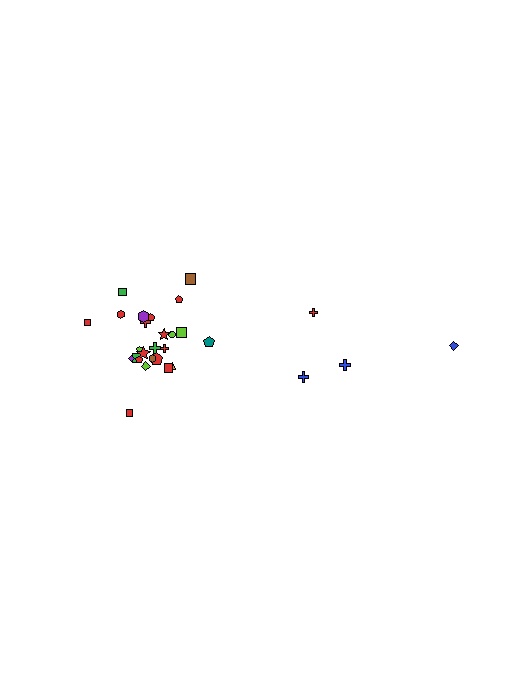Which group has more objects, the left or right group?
The left group.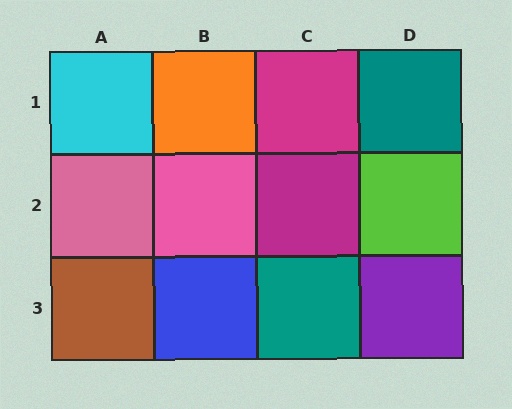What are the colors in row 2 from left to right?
Pink, pink, magenta, lime.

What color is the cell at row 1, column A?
Cyan.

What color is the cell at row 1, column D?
Teal.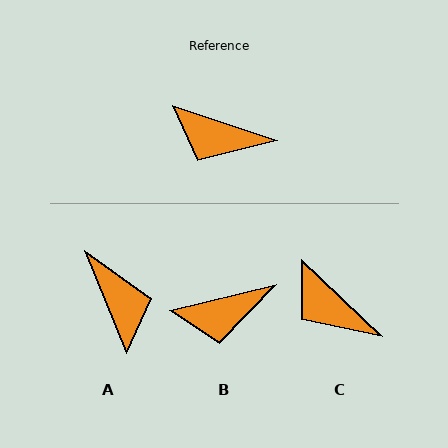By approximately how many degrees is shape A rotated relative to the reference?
Approximately 130 degrees counter-clockwise.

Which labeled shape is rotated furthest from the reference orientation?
A, about 130 degrees away.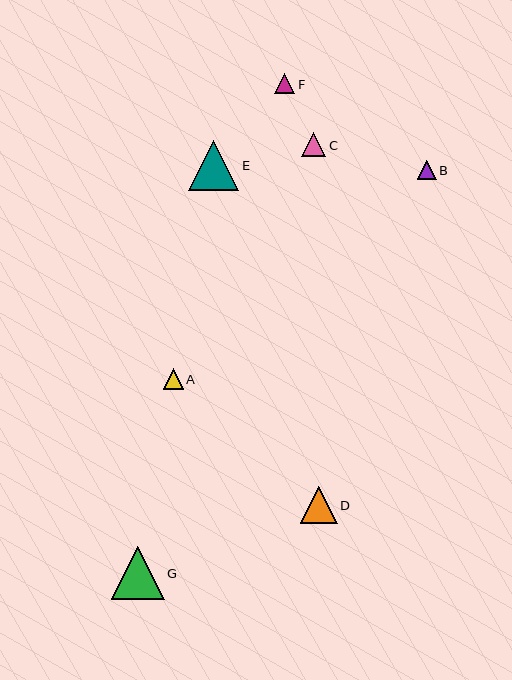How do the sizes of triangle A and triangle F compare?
Triangle A and triangle F are approximately the same size.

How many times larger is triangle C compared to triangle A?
Triangle C is approximately 1.2 times the size of triangle A.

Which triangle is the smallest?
Triangle B is the smallest with a size of approximately 18 pixels.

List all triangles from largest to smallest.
From largest to smallest: G, E, D, C, A, F, B.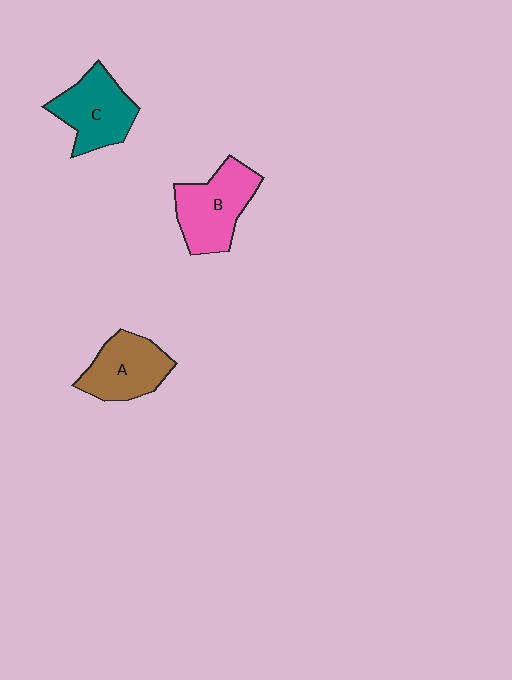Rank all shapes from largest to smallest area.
From largest to smallest: B (pink), C (teal), A (brown).